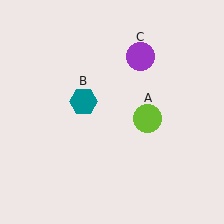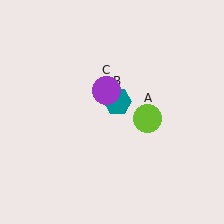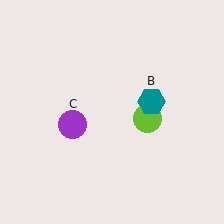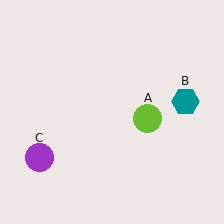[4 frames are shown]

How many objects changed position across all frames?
2 objects changed position: teal hexagon (object B), purple circle (object C).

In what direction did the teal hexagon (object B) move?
The teal hexagon (object B) moved right.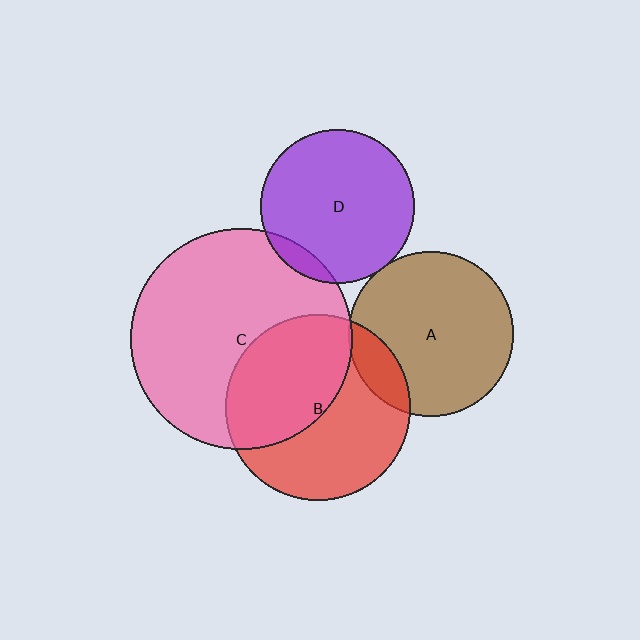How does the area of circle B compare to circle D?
Approximately 1.4 times.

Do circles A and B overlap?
Yes.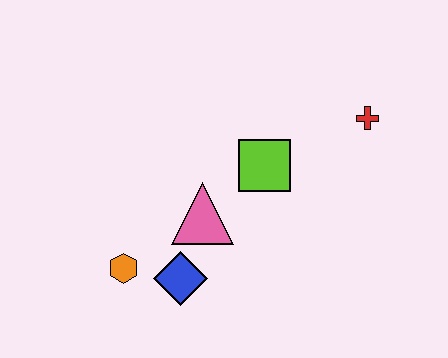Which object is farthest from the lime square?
The orange hexagon is farthest from the lime square.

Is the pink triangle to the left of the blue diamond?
No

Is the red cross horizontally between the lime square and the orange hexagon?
No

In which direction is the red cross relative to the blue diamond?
The red cross is to the right of the blue diamond.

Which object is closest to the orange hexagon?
The blue diamond is closest to the orange hexagon.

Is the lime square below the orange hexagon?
No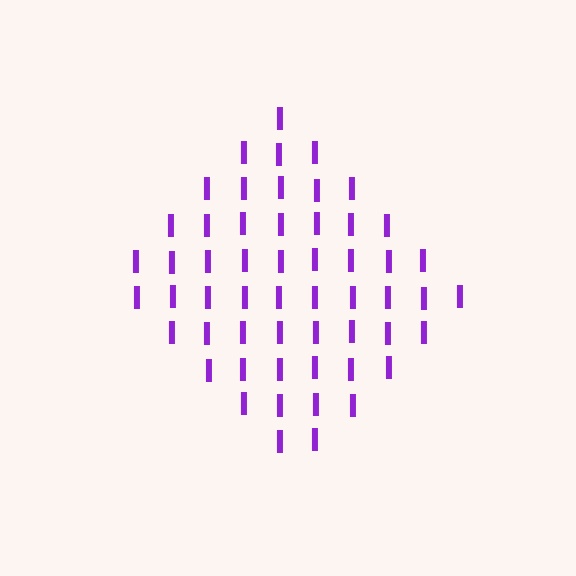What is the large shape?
The large shape is a diamond.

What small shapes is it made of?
It is made of small letter I's.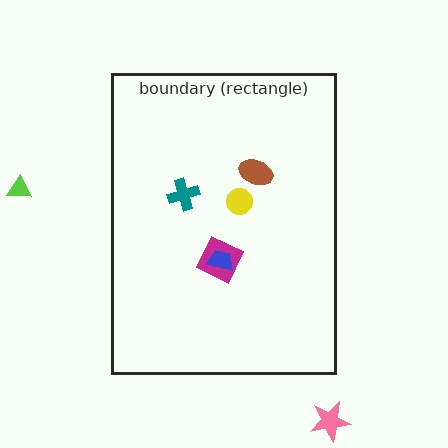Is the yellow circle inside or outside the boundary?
Inside.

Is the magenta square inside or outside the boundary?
Inside.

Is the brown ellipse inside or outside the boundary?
Inside.